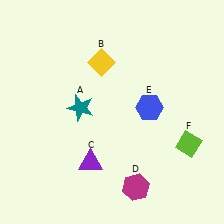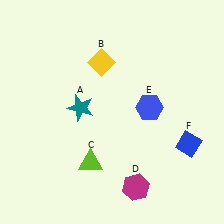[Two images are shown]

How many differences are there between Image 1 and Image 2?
There are 2 differences between the two images.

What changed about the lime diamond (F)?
In Image 1, F is lime. In Image 2, it changed to blue.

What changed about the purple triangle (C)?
In Image 1, C is purple. In Image 2, it changed to lime.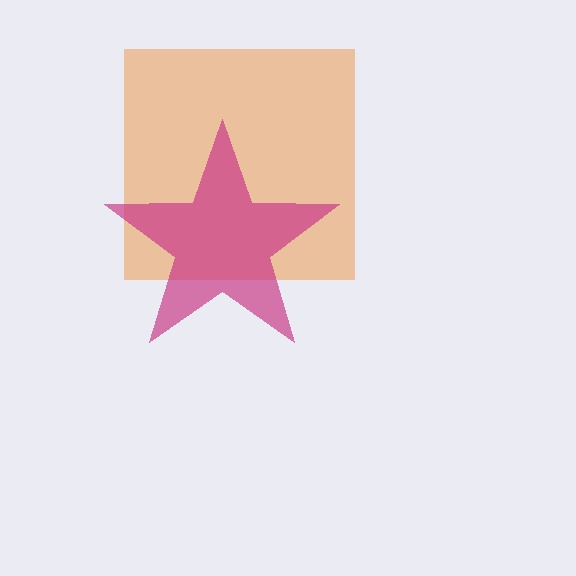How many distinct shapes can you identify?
There are 2 distinct shapes: an orange square, a magenta star.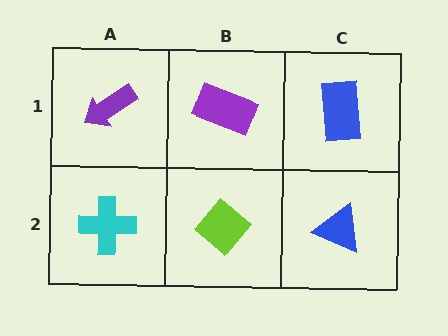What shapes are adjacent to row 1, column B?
A lime diamond (row 2, column B), a purple arrow (row 1, column A), a blue rectangle (row 1, column C).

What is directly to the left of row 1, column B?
A purple arrow.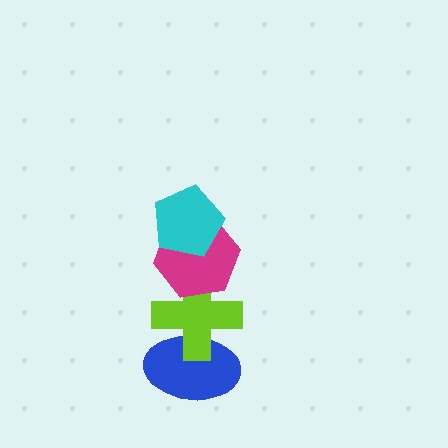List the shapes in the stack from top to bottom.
From top to bottom: the cyan pentagon, the magenta hexagon, the lime cross, the blue ellipse.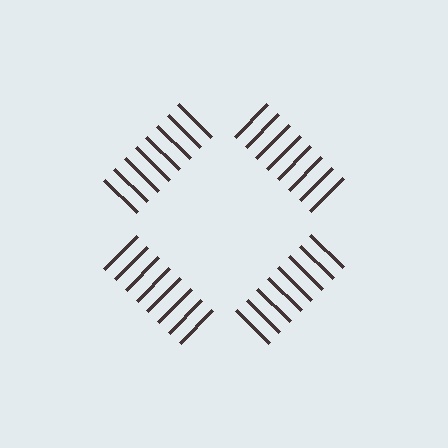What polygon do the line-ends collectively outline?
An illusory square — the line segments terminate on its edges but no continuous stroke is drawn.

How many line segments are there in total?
32 — 8 along each of the 4 edges.